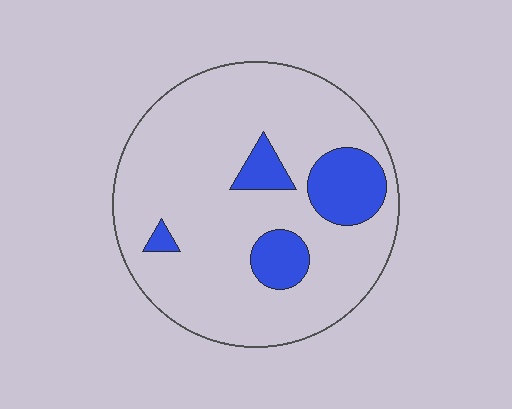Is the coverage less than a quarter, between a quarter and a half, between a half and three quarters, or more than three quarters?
Less than a quarter.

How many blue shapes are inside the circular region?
4.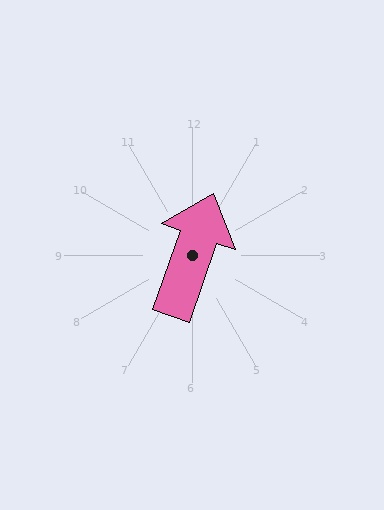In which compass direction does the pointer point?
North.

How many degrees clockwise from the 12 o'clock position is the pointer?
Approximately 19 degrees.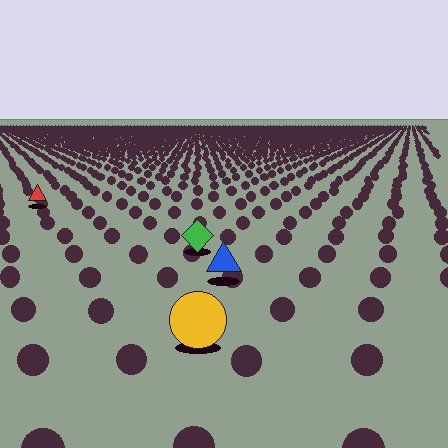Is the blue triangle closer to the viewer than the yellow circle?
No. The yellow circle is closer — you can tell from the texture gradient: the ground texture is coarser near it.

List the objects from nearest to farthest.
From nearest to farthest: the yellow circle, the blue triangle, the green diamond, the red triangle.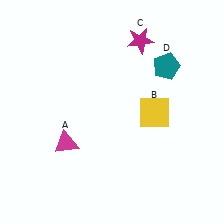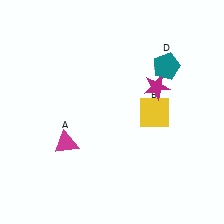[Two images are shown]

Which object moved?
The magenta star (C) moved down.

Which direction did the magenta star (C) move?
The magenta star (C) moved down.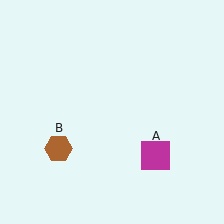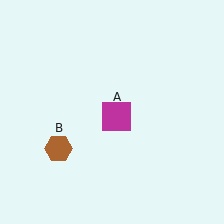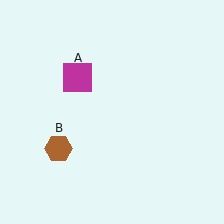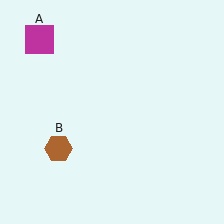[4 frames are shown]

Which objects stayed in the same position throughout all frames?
Brown hexagon (object B) remained stationary.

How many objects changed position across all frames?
1 object changed position: magenta square (object A).